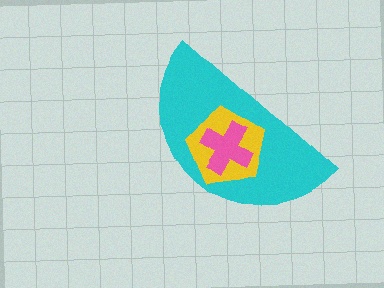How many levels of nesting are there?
3.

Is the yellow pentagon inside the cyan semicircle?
Yes.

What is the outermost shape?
The cyan semicircle.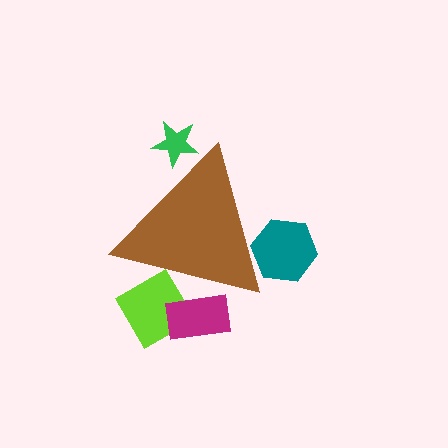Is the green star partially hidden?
Yes, the green star is partially hidden behind the brown triangle.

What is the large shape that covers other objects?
A brown triangle.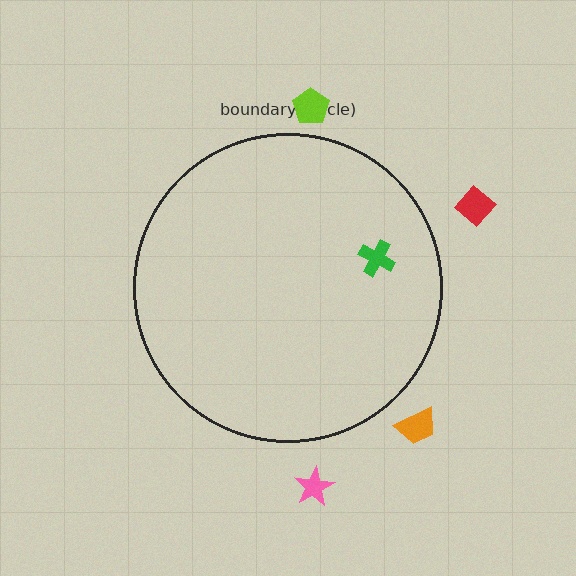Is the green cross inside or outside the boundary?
Inside.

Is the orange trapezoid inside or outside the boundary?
Outside.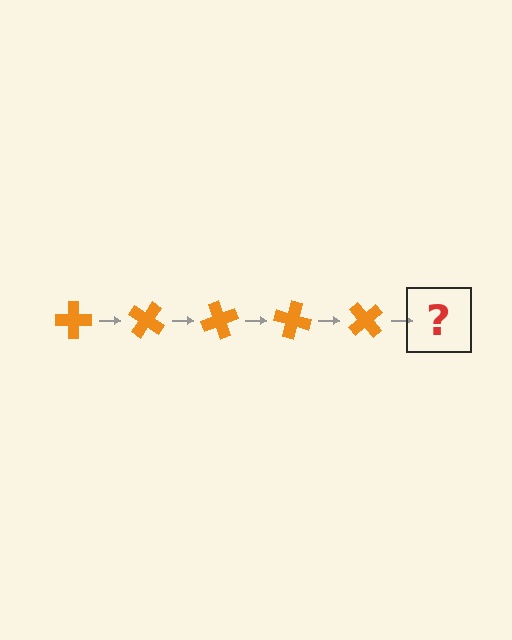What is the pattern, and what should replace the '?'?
The pattern is that the cross rotates 35 degrees each step. The '?' should be an orange cross rotated 175 degrees.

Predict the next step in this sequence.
The next step is an orange cross rotated 175 degrees.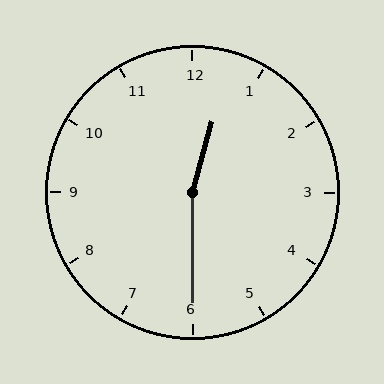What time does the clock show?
12:30.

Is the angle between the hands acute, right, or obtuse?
It is obtuse.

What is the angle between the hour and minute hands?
Approximately 165 degrees.